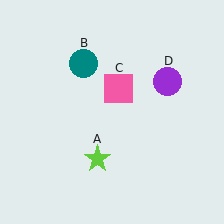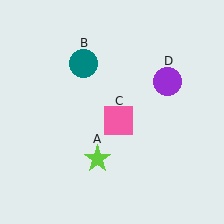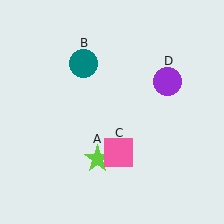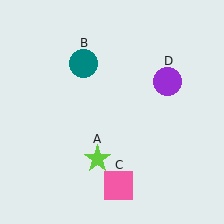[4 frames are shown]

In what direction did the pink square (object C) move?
The pink square (object C) moved down.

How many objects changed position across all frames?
1 object changed position: pink square (object C).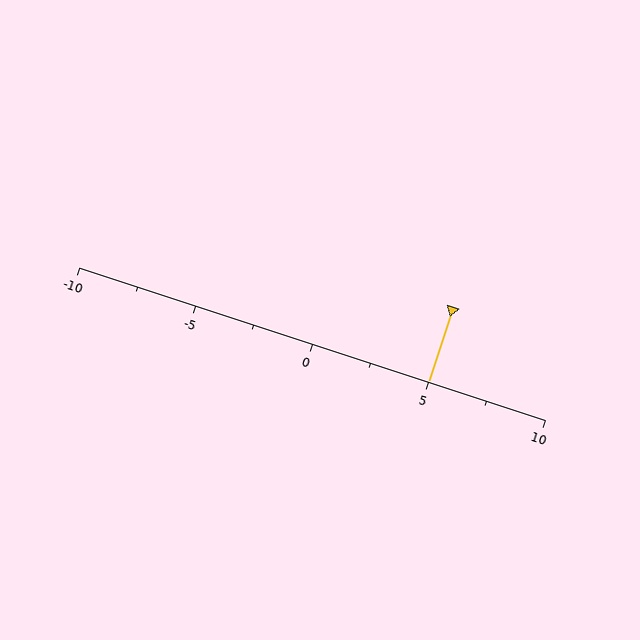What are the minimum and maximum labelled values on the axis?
The axis runs from -10 to 10.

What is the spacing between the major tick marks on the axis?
The major ticks are spaced 5 apart.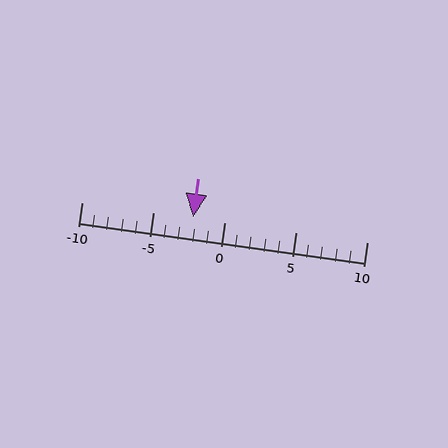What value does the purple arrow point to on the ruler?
The purple arrow points to approximately -2.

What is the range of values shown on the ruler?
The ruler shows values from -10 to 10.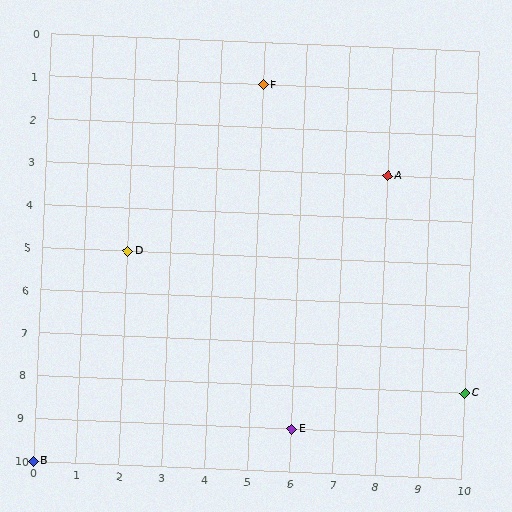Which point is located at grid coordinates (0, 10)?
Point B is at (0, 10).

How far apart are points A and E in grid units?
Points A and E are 2 columns and 6 rows apart (about 6.3 grid units diagonally).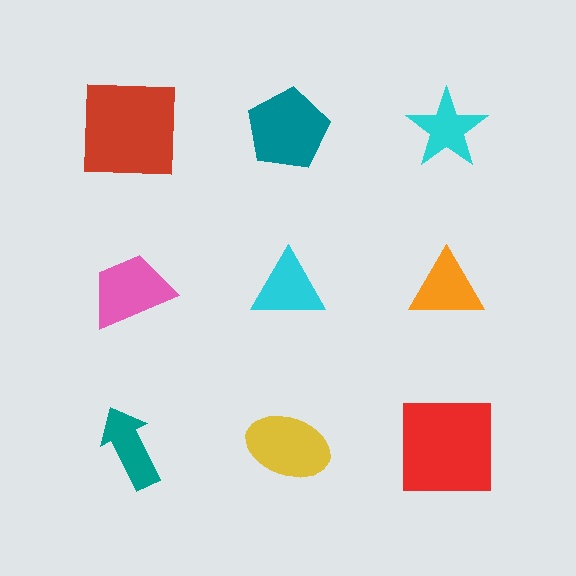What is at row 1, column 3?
A cyan star.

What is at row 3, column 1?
A teal arrow.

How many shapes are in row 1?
3 shapes.